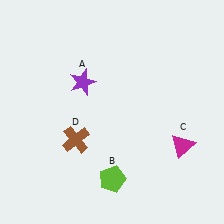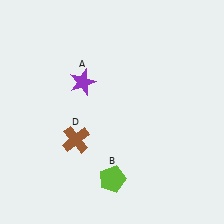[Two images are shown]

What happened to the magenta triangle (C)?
The magenta triangle (C) was removed in Image 2. It was in the bottom-right area of Image 1.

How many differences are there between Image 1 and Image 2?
There is 1 difference between the two images.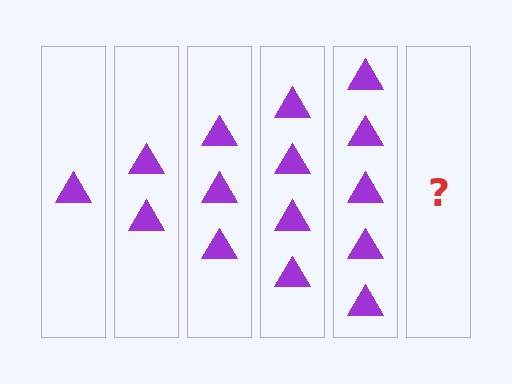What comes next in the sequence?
The next element should be 6 triangles.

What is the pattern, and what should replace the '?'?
The pattern is that each step adds one more triangle. The '?' should be 6 triangles.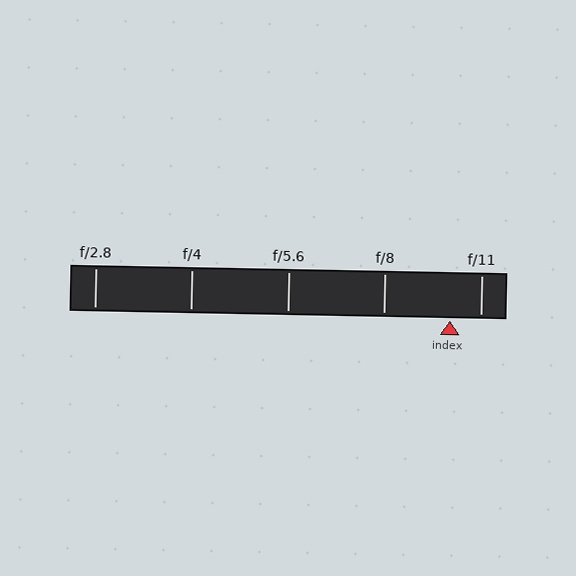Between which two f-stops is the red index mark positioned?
The index mark is between f/8 and f/11.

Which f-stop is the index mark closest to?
The index mark is closest to f/11.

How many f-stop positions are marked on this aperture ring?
There are 5 f-stop positions marked.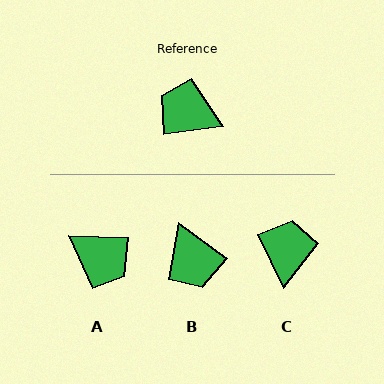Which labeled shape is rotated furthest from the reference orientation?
A, about 171 degrees away.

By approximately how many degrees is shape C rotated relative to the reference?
Approximately 71 degrees clockwise.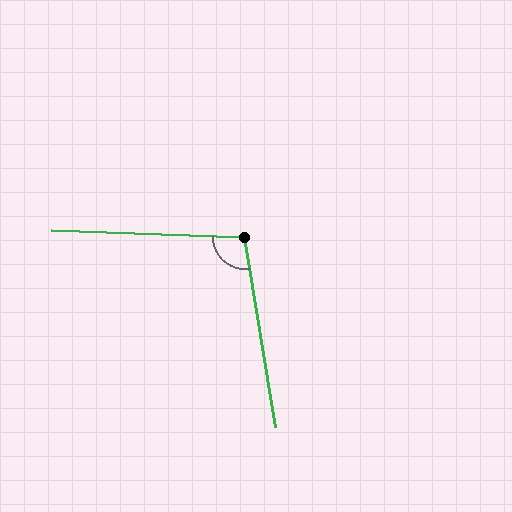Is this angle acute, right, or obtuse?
It is obtuse.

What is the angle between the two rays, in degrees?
Approximately 101 degrees.